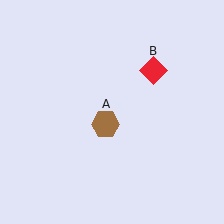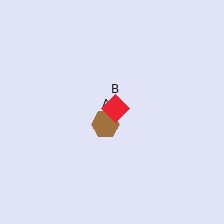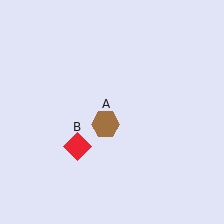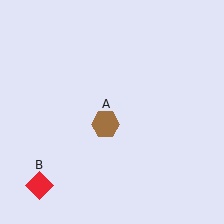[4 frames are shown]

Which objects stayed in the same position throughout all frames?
Brown hexagon (object A) remained stationary.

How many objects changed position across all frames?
1 object changed position: red diamond (object B).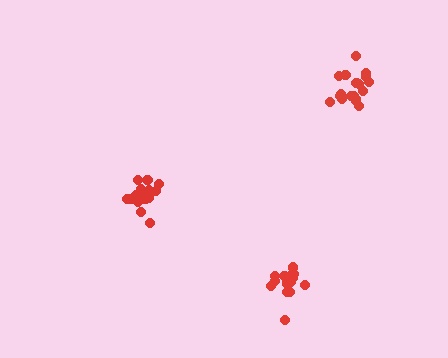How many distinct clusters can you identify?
There are 3 distinct clusters.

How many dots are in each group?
Group 1: 18 dots, Group 2: 14 dots, Group 3: 19 dots (51 total).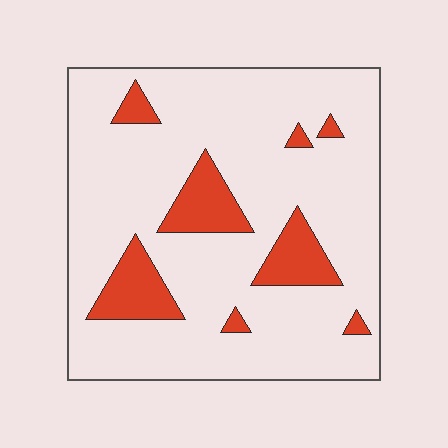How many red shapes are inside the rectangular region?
8.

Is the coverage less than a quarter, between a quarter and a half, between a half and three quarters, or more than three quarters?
Less than a quarter.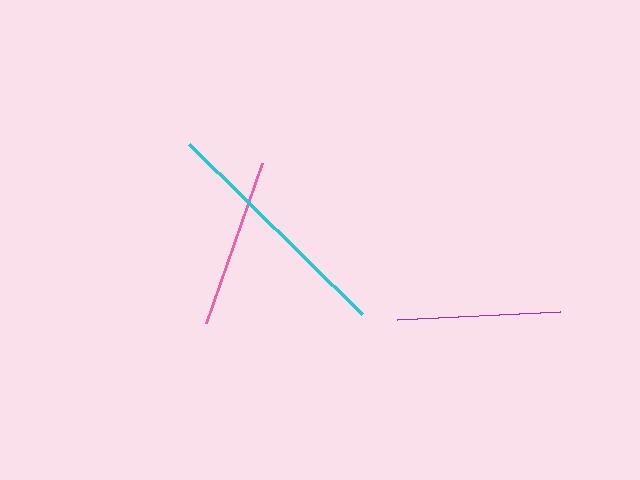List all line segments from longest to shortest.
From longest to shortest: cyan, pink, purple.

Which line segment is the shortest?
The purple line is the shortest at approximately 163 pixels.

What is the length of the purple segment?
The purple segment is approximately 163 pixels long.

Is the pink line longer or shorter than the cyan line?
The cyan line is longer than the pink line.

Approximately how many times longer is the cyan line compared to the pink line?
The cyan line is approximately 1.4 times the length of the pink line.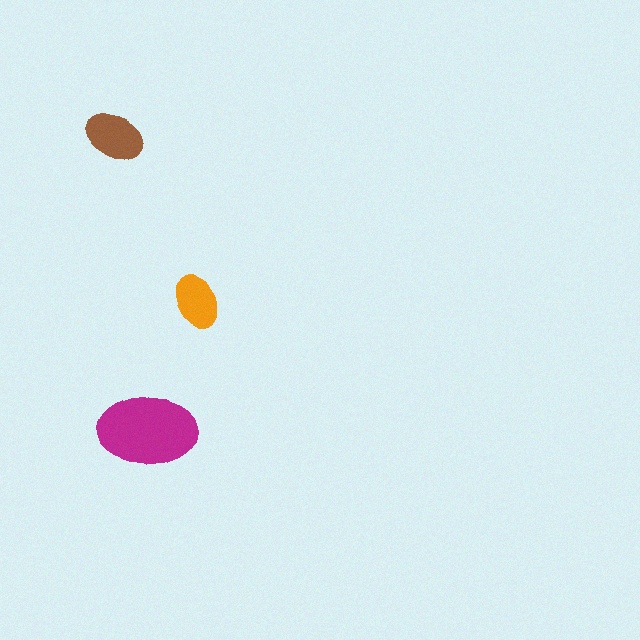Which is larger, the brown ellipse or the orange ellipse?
The brown one.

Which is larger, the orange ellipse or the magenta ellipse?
The magenta one.